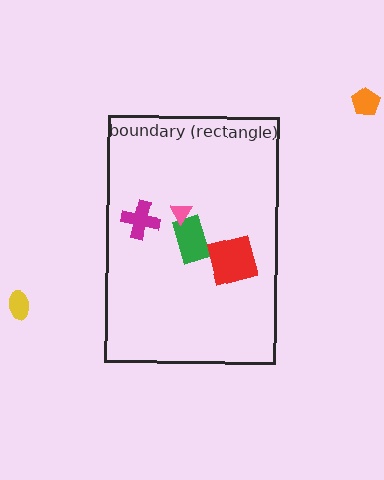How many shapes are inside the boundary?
4 inside, 2 outside.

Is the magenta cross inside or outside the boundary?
Inside.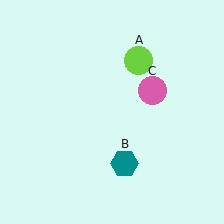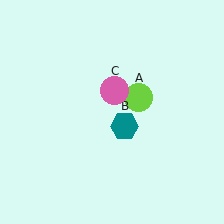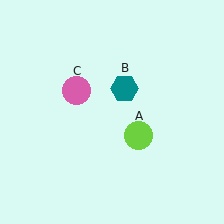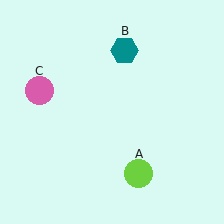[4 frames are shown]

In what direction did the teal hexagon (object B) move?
The teal hexagon (object B) moved up.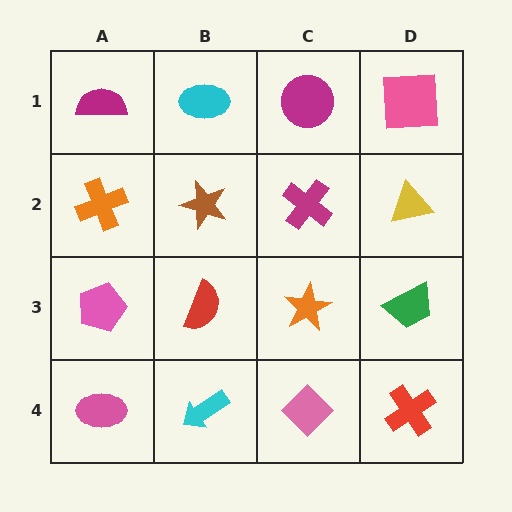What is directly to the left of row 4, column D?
A pink diamond.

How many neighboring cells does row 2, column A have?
3.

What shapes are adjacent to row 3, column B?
A brown star (row 2, column B), a cyan arrow (row 4, column B), a pink pentagon (row 3, column A), an orange star (row 3, column C).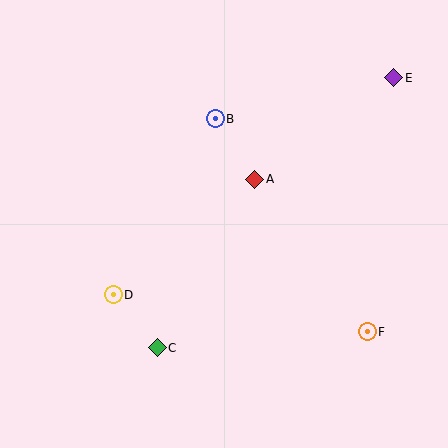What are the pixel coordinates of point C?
Point C is at (157, 348).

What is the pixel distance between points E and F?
The distance between E and F is 256 pixels.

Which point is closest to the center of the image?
Point A at (255, 179) is closest to the center.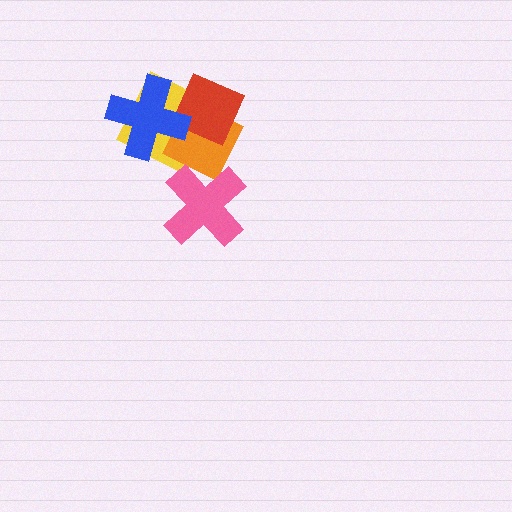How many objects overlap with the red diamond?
3 objects overlap with the red diamond.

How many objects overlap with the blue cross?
3 objects overlap with the blue cross.